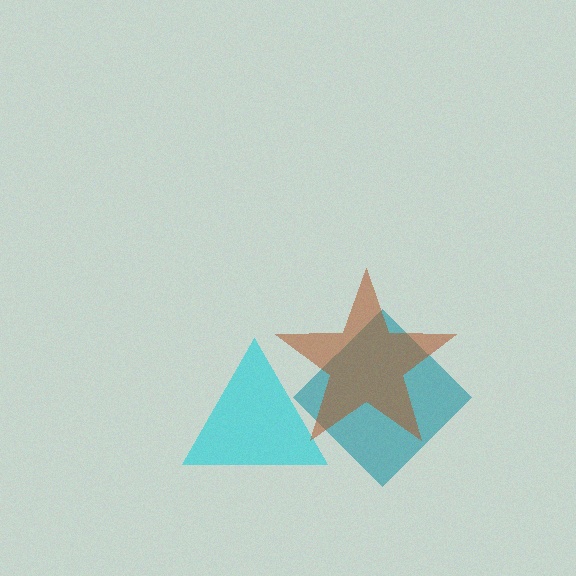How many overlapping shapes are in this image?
There are 3 overlapping shapes in the image.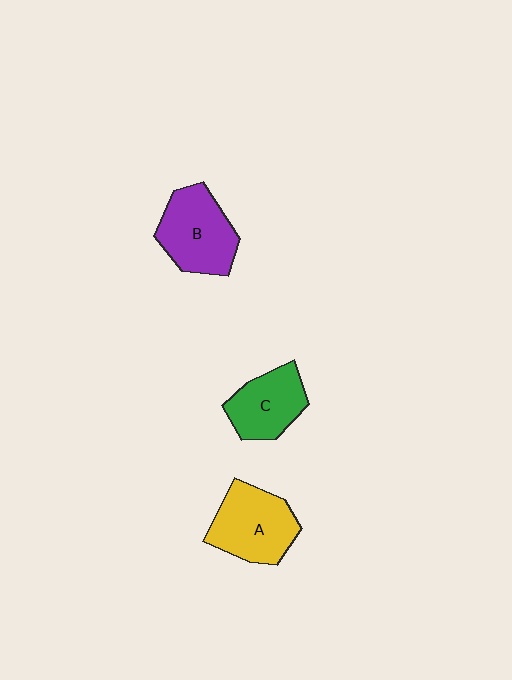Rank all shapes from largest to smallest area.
From largest to smallest: A (yellow), B (purple), C (green).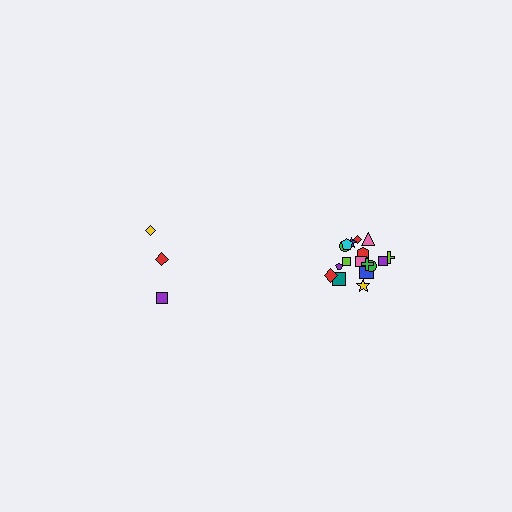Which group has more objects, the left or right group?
The right group.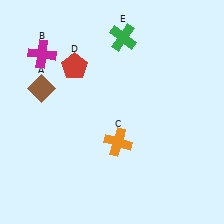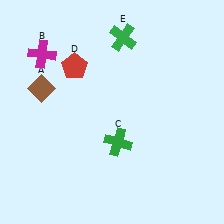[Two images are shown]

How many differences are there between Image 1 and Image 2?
There is 1 difference between the two images.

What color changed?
The cross (C) changed from orange in Image 1 to green in Image 2.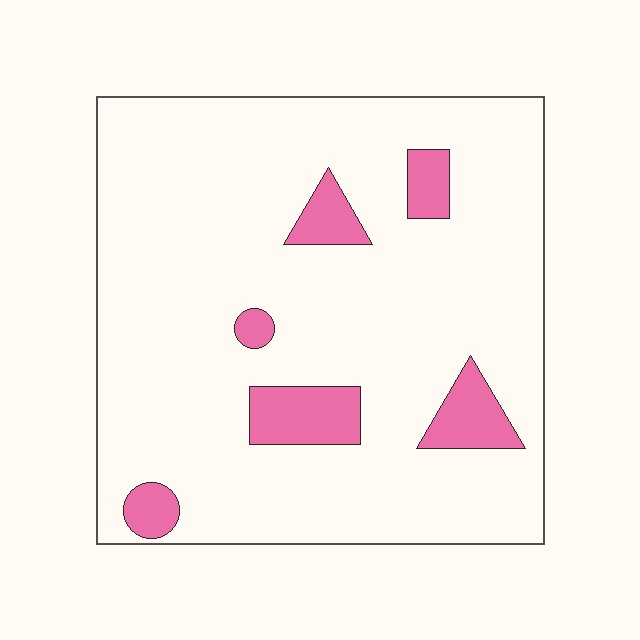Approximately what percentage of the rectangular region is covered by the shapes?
Approximately 10%.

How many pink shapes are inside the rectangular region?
6.